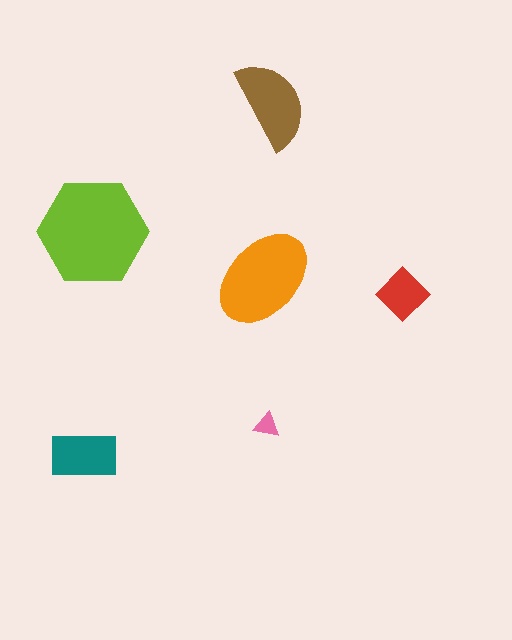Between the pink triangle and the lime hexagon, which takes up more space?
The lime hexagon.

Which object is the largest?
The lime hexagon.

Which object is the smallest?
The pink triangle.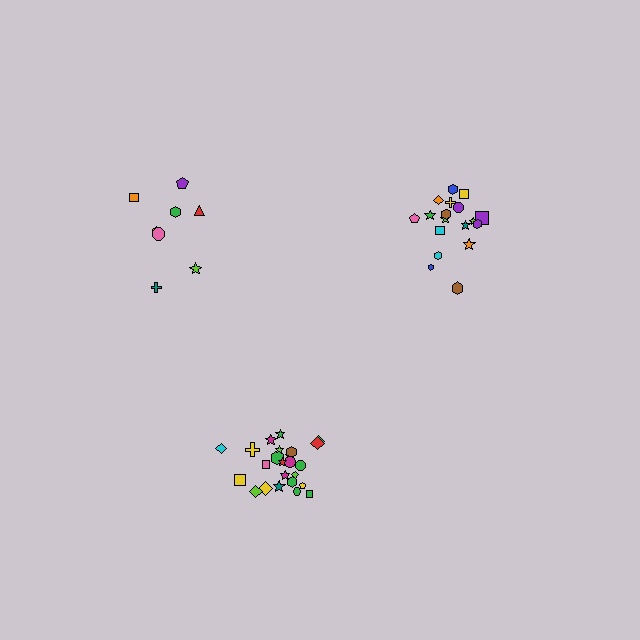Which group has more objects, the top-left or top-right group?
The top-right group.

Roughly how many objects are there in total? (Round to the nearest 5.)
Roughly 50 objects in total.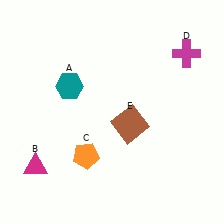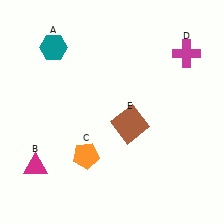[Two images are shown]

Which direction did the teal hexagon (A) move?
The teal hexagon (A) moved up.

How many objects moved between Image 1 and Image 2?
1 object moved between the two images.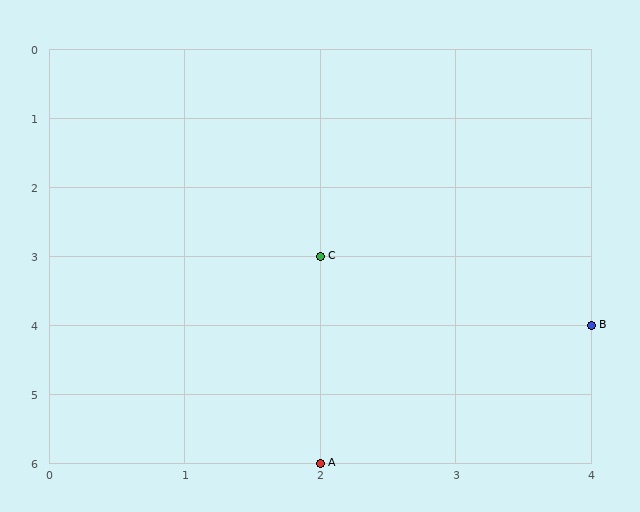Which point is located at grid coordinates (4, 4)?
Point B is at (4, 4).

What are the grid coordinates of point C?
Point C is at grid coordinates (2, 3).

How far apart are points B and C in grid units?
Points B and C are 2 columns and 1 row apart (about 2.2 grid units diagonally).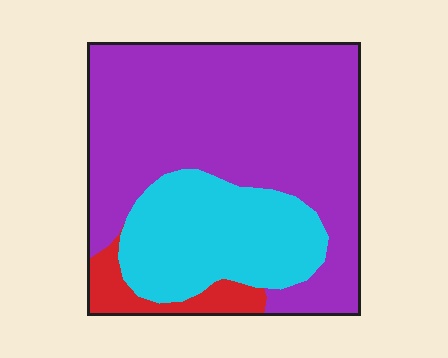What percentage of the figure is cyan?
Cyan covers about 25% of the figure.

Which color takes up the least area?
Red, at roughly 10%.